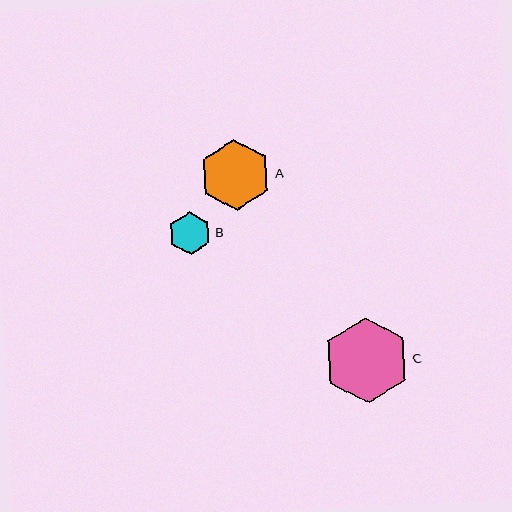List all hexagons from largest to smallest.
From largest to smallest: C, A, B.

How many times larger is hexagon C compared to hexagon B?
Hexagon C is approximately 2.0 times the size of hexagon B.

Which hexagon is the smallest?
Hexagon B is the smallest with a size of approximately 43 pixels.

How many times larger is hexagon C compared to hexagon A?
Hexagon C is approximately 1.2 times the size of hexagon A.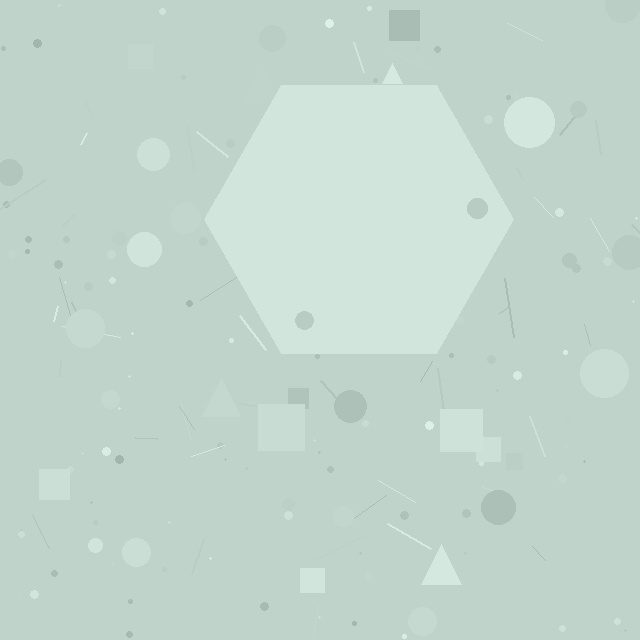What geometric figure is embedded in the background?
A hexagon is embedded in the background.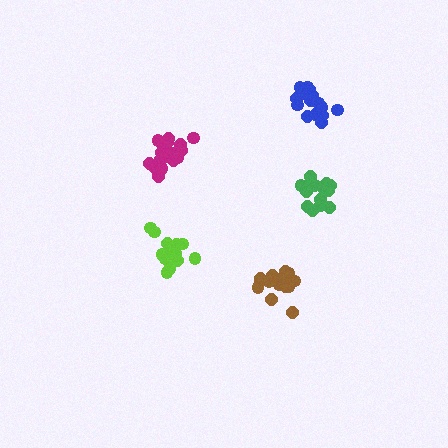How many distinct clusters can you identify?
There are 5 distinct clusters.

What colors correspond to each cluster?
The clusters are colored: blue, brown, magenta, green, lime.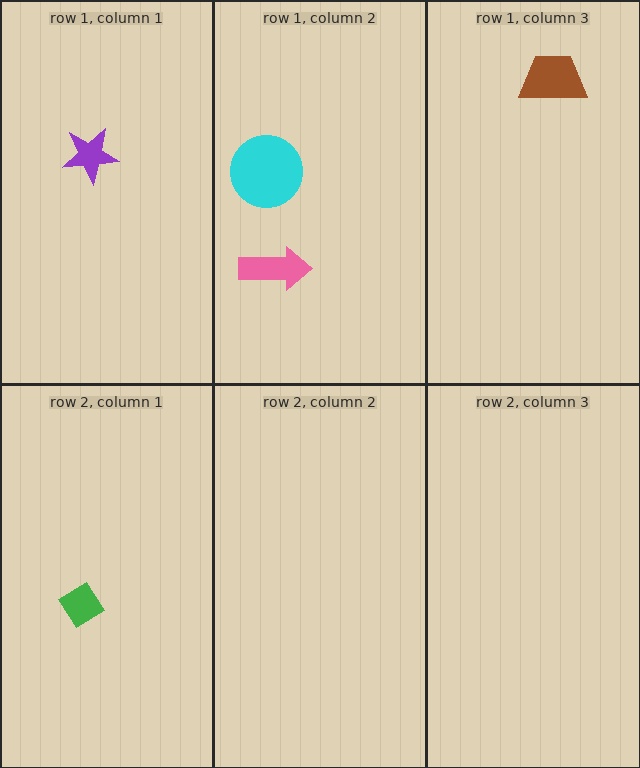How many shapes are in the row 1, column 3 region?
1.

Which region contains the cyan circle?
The row 1, column 2 region.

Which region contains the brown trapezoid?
The row 1, column 3 region.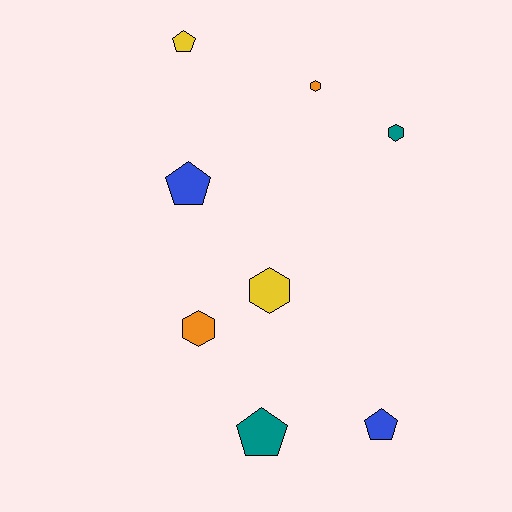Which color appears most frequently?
Blue, with 2 objects.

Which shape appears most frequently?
Pentagon, with 4 objects.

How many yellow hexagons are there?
There is 1 yellow hexagon.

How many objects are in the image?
There are 8 objects.